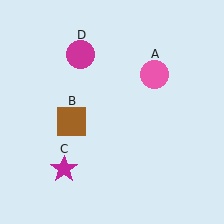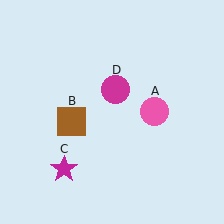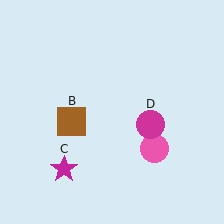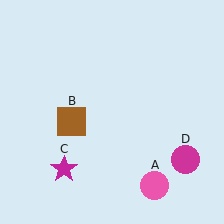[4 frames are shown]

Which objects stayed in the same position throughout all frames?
Brown square (object B) and magenta star (object C) remained stationary.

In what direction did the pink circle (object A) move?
The pink circle (object A) moved down.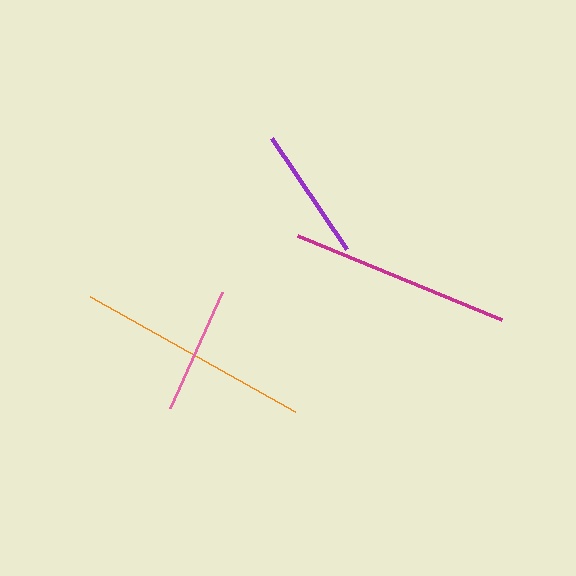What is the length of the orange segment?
The orange segment is approximately 235 pixels long.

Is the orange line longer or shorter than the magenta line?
The orange line is longer than the magenta line.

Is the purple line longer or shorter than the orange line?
The orange line is longer than the purple line.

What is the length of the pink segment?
The pink segment is approximately 128 pixels long.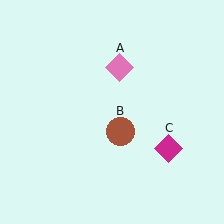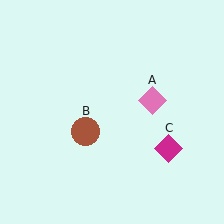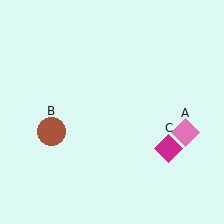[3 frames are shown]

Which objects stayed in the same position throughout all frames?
Magenta diamond (object C) remained stationary.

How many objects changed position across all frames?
2 objects changed position: pink diamond (object A), brown circle (object B).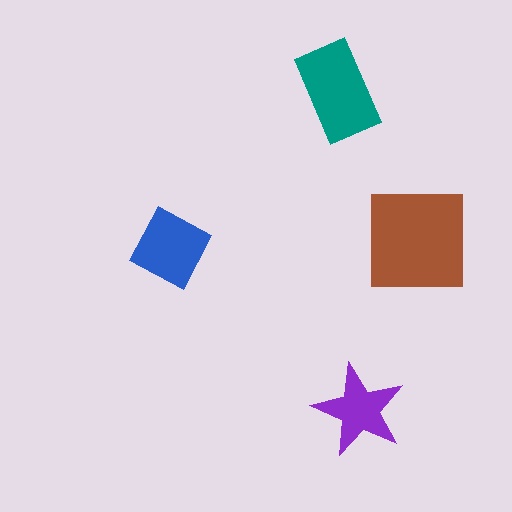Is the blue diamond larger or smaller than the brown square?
Smaller.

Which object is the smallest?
The purple star.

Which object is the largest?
The brown square.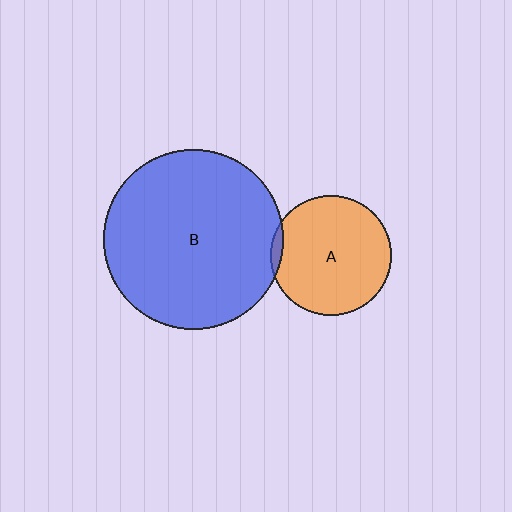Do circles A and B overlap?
Yes.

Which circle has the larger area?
Circle B (blue).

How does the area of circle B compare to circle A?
Approximately 2.2 times.